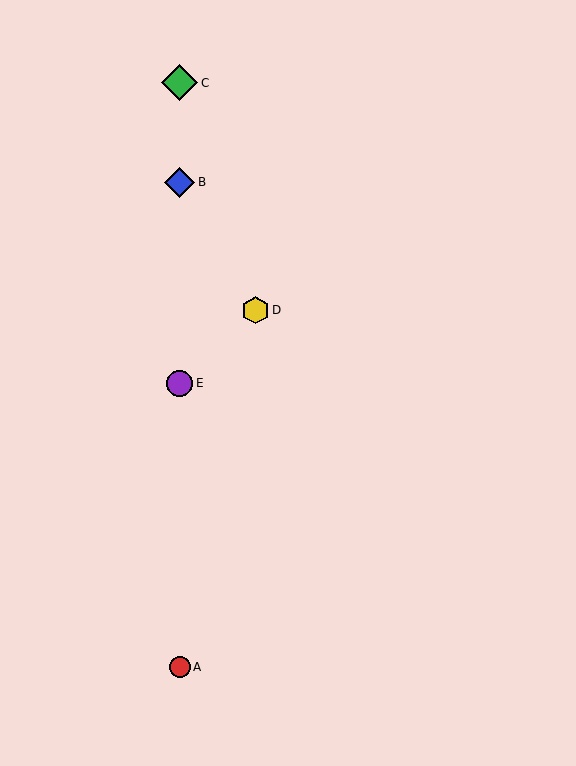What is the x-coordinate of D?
Object D is at x≈255.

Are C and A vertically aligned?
Yes, both are at x≈180.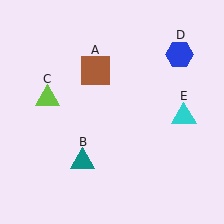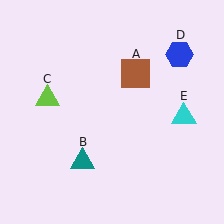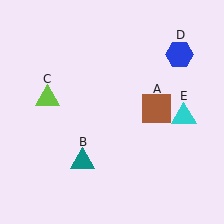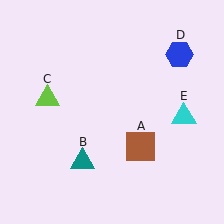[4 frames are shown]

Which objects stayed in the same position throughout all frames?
Teal triangle (object B) and lime triangle (object C) and blue hexagon (object D) and cyan triangle (object E) remained stationary.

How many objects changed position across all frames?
1 object changed position: brown square (object A).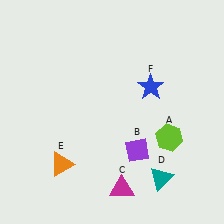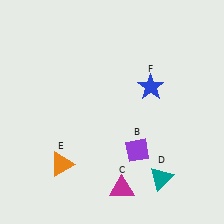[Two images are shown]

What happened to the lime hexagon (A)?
The lime hexagon (A) was removed in Image 2. It was in the bottom-right area of Image 1.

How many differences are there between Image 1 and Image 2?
There is 1 difference between the two images.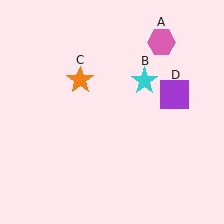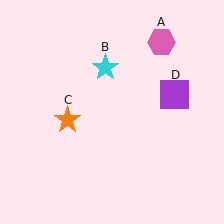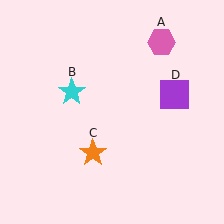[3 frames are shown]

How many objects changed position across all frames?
2 objects changed position: cyan star (object B), orange star (object C).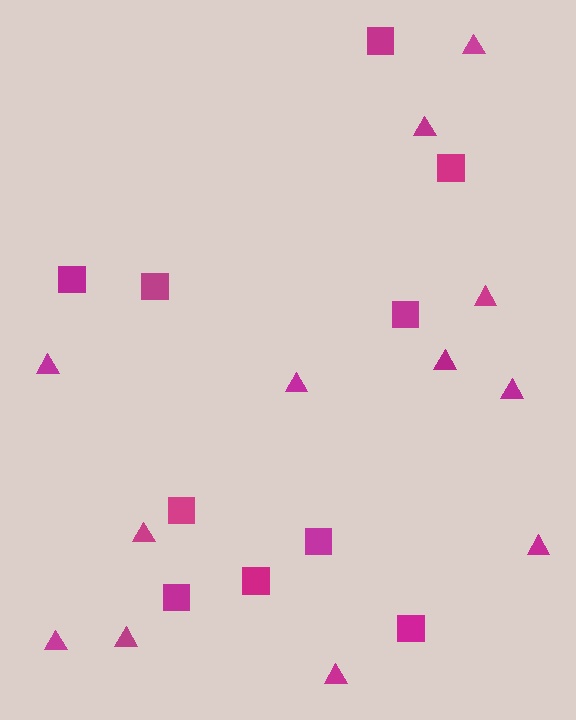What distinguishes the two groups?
There are 2 groups: one group of squares (10) and one group of triangles (12).